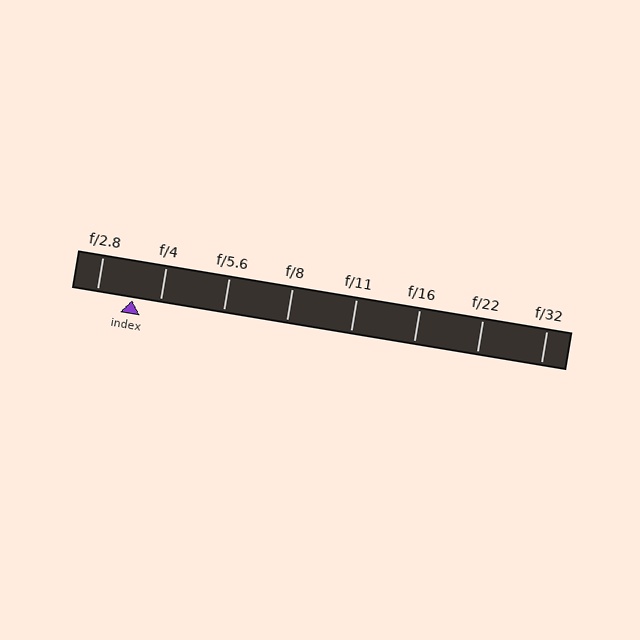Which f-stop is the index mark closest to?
The index mark is closest to f/4.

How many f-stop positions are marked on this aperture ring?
There are 8 f-stop positions marked.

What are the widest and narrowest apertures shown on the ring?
The widest aperture shown is f/2.8 and the narrowest is f/32.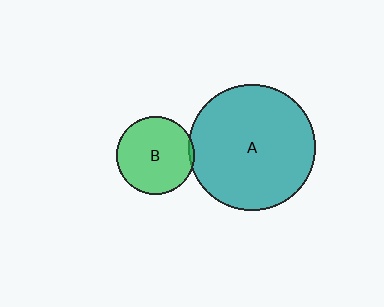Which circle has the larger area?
Circle A (teal).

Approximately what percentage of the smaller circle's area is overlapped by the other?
Approximately 5%.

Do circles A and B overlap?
Yes.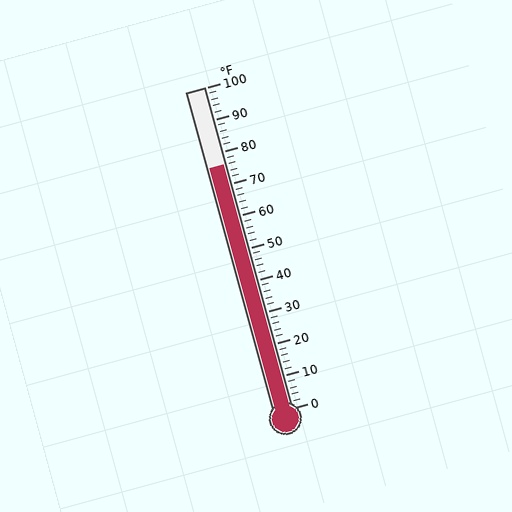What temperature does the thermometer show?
The thermometer shows approximately 76°F.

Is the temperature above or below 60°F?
The temperature is above 60°F.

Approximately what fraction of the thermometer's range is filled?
The thermometer is filled to approximately 75% of its range.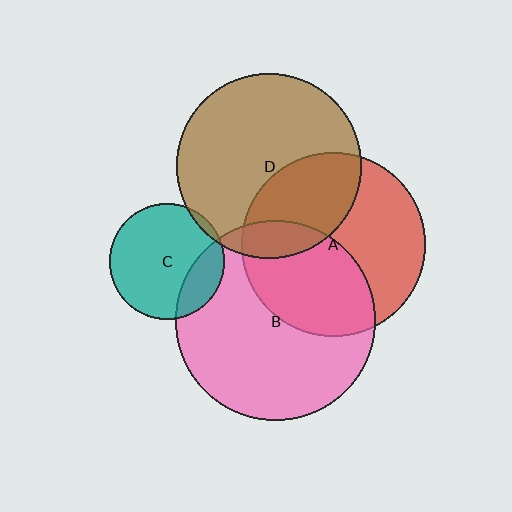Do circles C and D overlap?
Yes.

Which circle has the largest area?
Circle B (pink).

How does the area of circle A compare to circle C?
Approximately 2.5 times.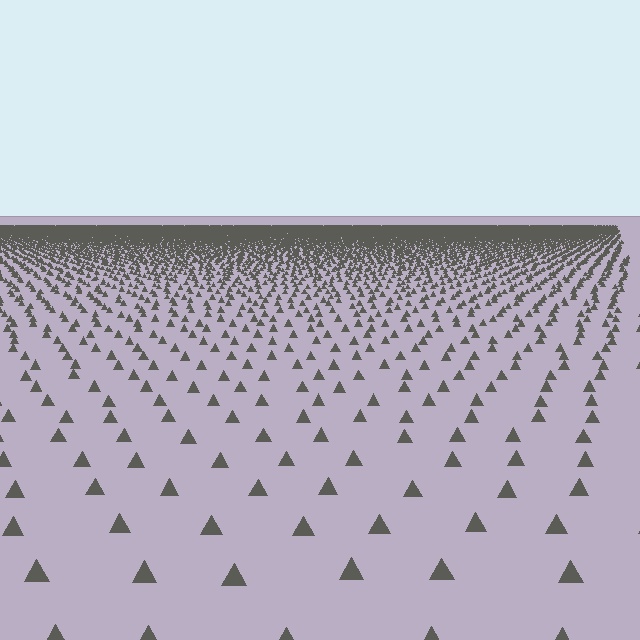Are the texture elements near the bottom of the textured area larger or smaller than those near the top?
Larger. Near the bottom, elements are closer to the viewer and appear at a bigger on-screen size.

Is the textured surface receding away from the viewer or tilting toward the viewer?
The surface is receding away from the viewer. Texture elements get smaller and denser toward the top.